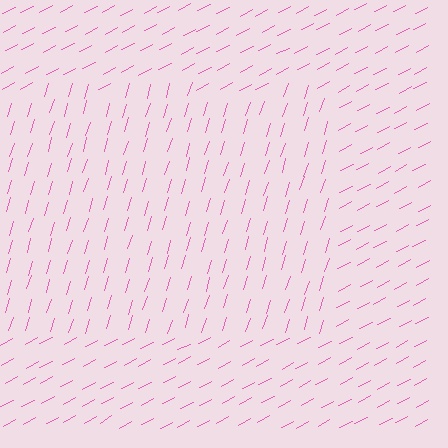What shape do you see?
I see a rectangle.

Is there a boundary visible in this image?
Yes, there is a texture boundary formed by a change in line orientation.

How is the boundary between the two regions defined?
The boundary is defined purely by a change in line orientation (approximately 45 degrees difference). All lines are the same color and thickness.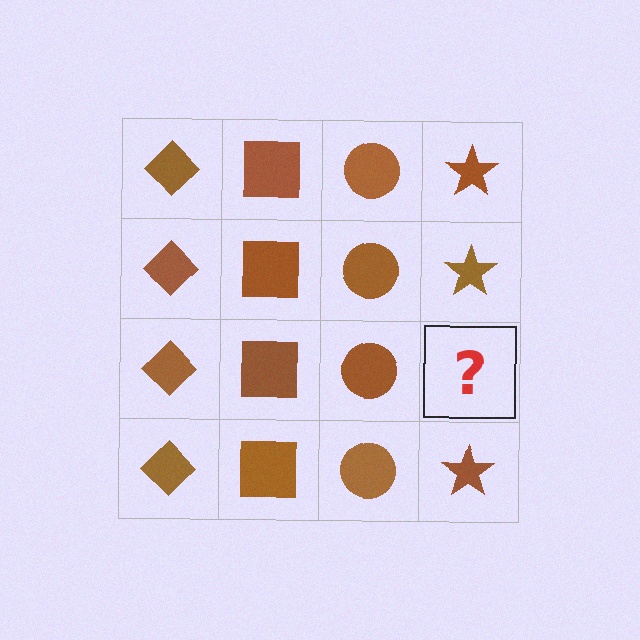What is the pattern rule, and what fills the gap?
The rule is that each column has a consistent shape. The gap should be filled with a brown star.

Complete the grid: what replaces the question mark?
The question mark should be replaced with a brown star.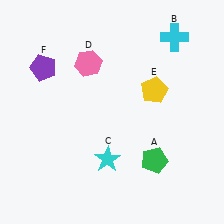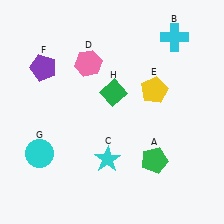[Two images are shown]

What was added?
A cyan circle (G), a green diamond (H) were added in Image 2.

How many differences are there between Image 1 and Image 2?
There are 2 differences between the two images.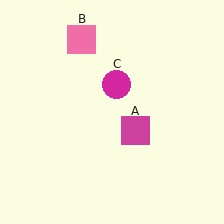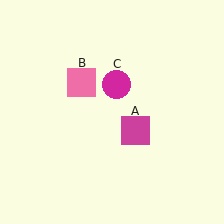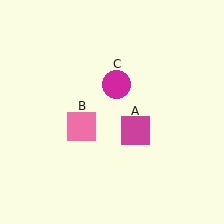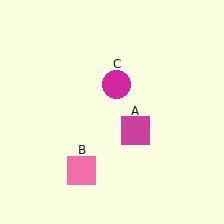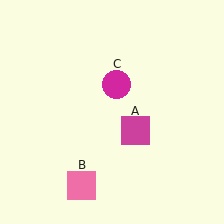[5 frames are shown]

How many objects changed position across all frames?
1 object changed position: pink square (object B).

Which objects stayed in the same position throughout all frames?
Magenta square (object A) and magenta circle (object C) remained stationary.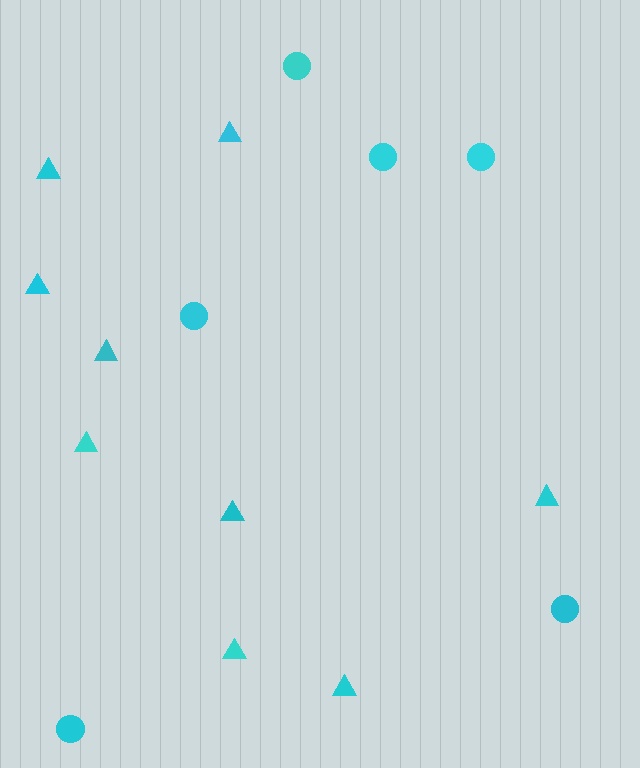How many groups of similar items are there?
There are 2 groups: one group of triangles (9) and one group of circles (6).